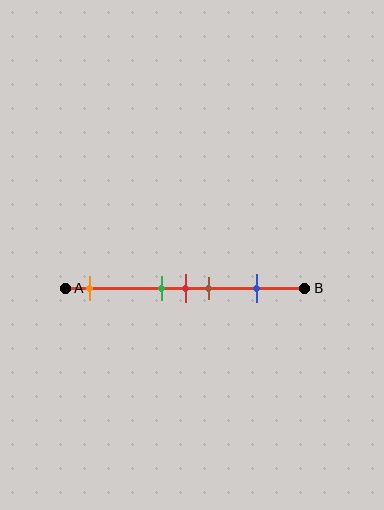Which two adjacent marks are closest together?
The green and red marks are the closest adjacent pair.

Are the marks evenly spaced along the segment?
No, the marks are not evenly spaced.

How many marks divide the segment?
There are 5 marks dividing the segment.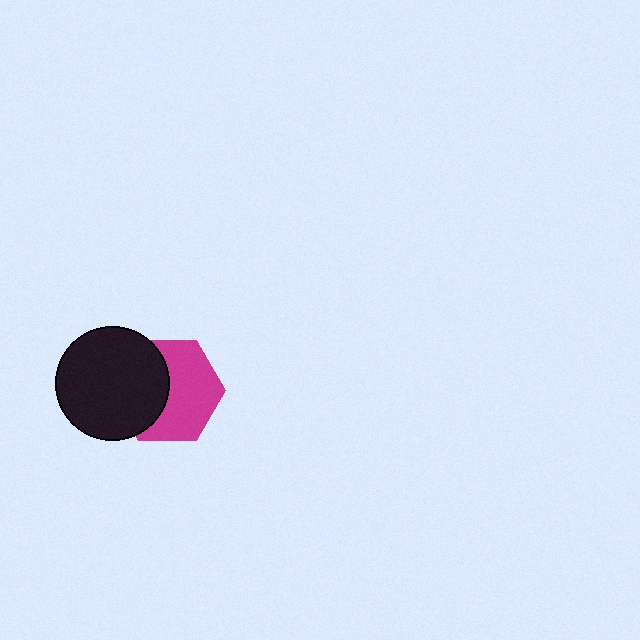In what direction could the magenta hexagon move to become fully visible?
The magenta hexagon could move right. That would shift it out from behind the black circle entirely.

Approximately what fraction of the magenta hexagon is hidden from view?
Roughly 42% of the magenta hexagon is hidden behind the black circle.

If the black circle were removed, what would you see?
You would see the complete magenta hexagon.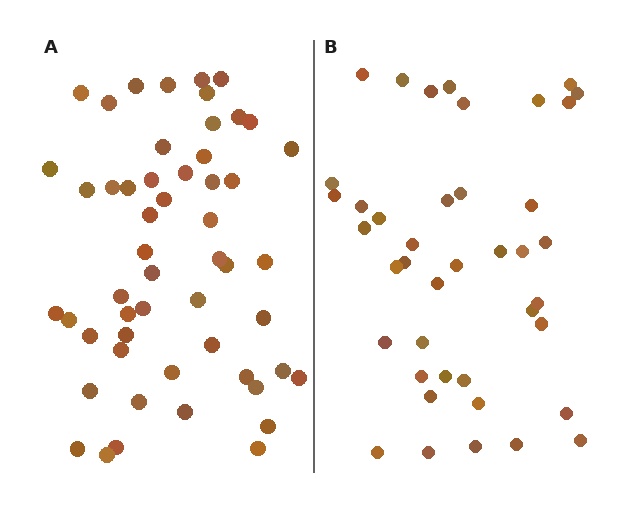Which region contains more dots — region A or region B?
Region A (the left region) has more dots.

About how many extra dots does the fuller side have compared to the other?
Region A has roughly 12 or so more dots than region B.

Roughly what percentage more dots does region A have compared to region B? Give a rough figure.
About 30% more.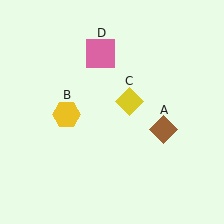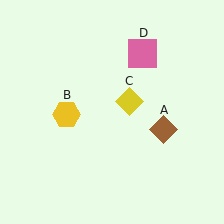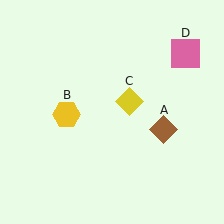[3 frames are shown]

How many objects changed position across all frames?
1 object changed position: pink square (object D).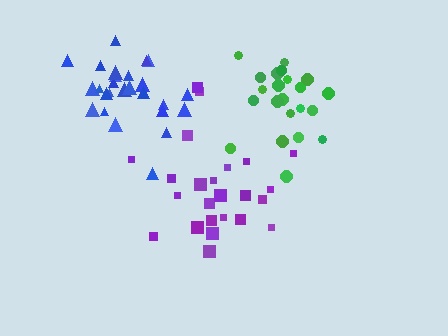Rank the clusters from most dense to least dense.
blue, green, purple.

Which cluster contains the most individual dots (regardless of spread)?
Blue (26).